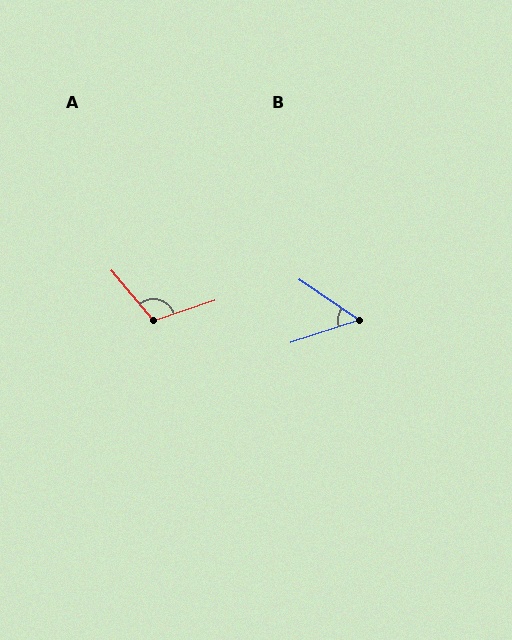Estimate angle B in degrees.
Approximately 52 degrees.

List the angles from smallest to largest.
B (52°), A (111°).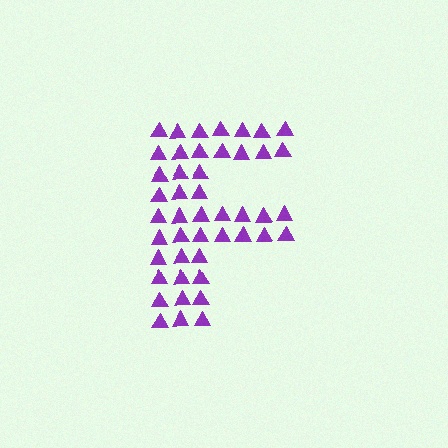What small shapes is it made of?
It is made of small triangles.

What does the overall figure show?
The overall figure shows the letter F.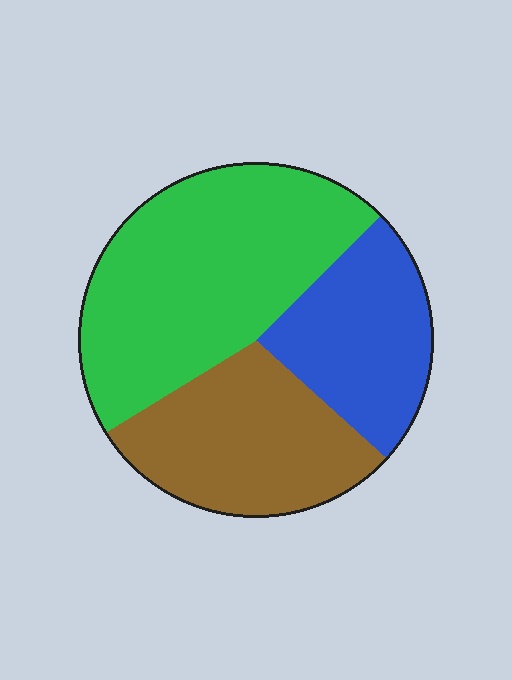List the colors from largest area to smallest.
From largest to smallest: green, brown, blue.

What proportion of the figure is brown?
Brown takes up between a quarter and a half of the figure.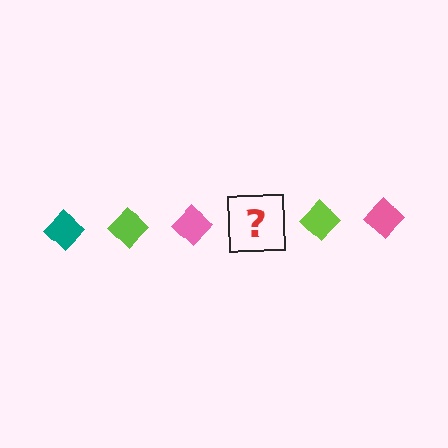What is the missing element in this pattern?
The missing element is a teal diamond.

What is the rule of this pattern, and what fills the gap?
The rule is that the pattern cycles through teal, lime, pink diamonds. The gap should be filled with a teal diamond.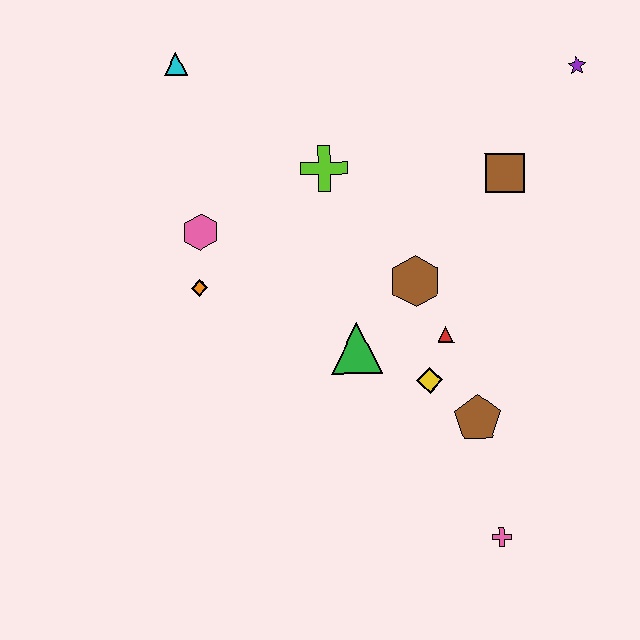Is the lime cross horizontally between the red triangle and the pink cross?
No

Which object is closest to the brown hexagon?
The red triangle is closest to the brown hexagon.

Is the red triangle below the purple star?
Yes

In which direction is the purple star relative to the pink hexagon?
The purple star is to the right of the pink hexagon.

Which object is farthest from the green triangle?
The purple star is farthest from the green triangle.